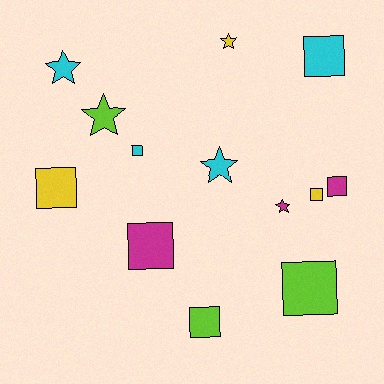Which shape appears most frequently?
Square, with 8 objects.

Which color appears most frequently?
Cyan, with 4 objects.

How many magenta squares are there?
There are 2 magenta squares.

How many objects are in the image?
There are 13 objects.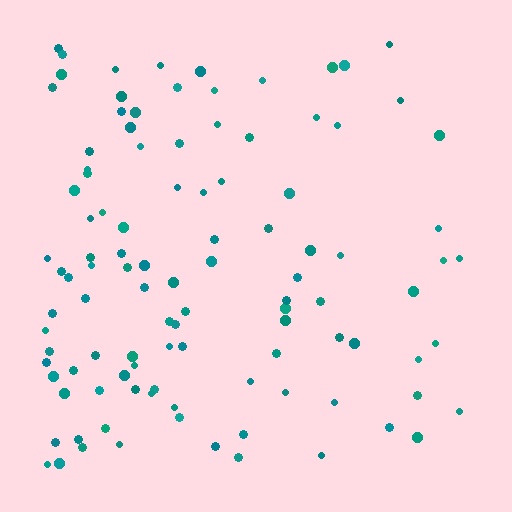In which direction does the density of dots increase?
From right to left, with the left side densest.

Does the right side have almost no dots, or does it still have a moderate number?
Still a moderate number, just noticeably fewer than the left.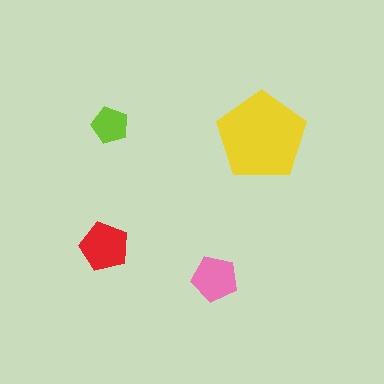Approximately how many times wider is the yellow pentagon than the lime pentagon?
About 2.5 times wider.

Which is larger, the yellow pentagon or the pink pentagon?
The yellow one.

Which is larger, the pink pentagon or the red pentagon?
The red one.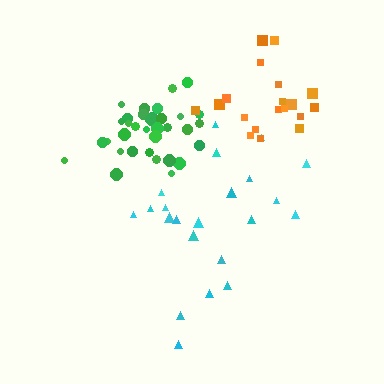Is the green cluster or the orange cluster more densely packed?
Green.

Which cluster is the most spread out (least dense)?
Cyan.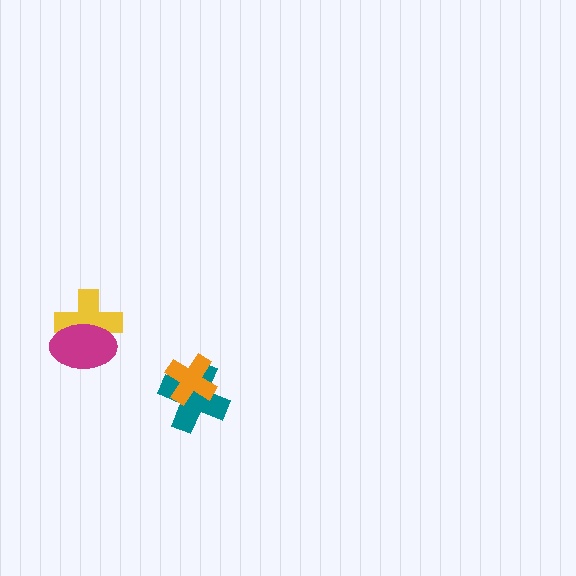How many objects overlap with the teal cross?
1 object overlaps with the teal cross.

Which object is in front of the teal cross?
The orange cross is in front of the teal cross.